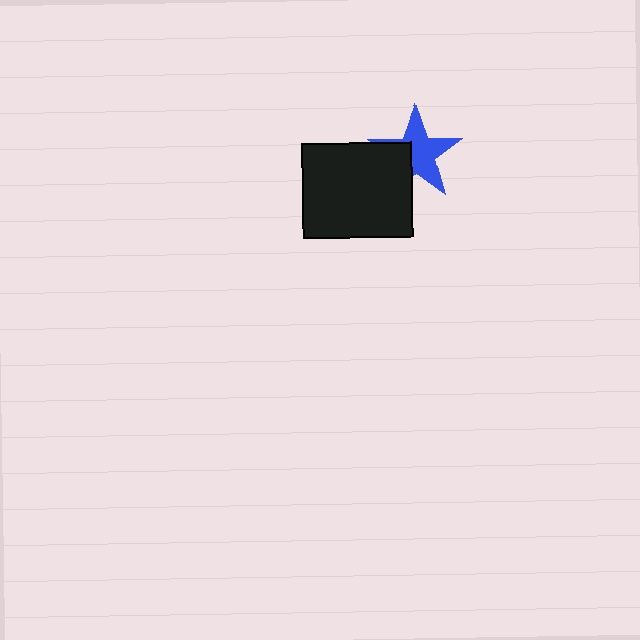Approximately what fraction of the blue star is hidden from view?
Roughly 34% of the blue star is hidden behind the black rectangle.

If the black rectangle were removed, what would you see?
You would see the complete blue star.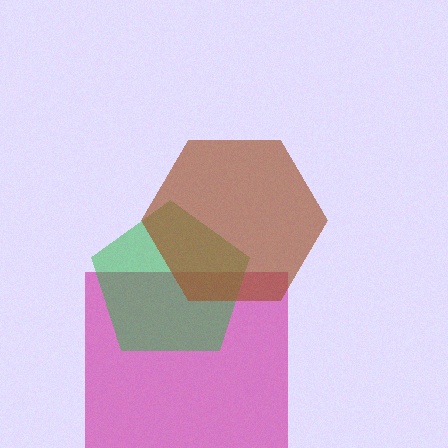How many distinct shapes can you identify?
There are 3 distinct shapes: a magenta square, a green pentagon, a brown hexagon.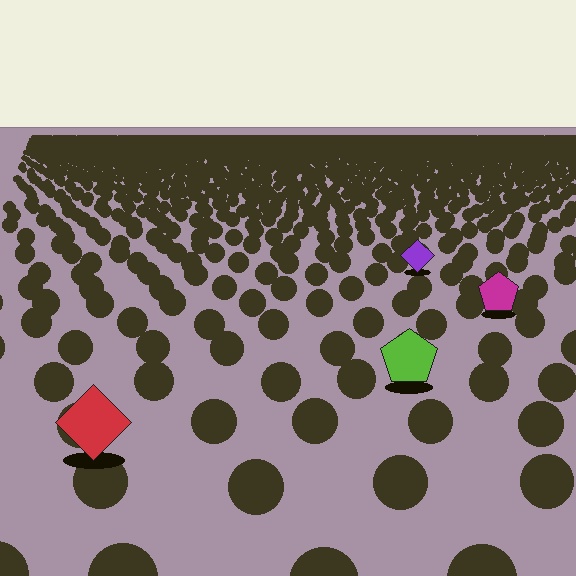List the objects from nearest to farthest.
From nearest to farthest: the red diamond, the lime pentagon, the magenta pentagon, the purple diamond.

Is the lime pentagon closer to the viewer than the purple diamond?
Yes. The lime pentagon is closer — you can tell from the texture gradient: the ground texture is coarser near it.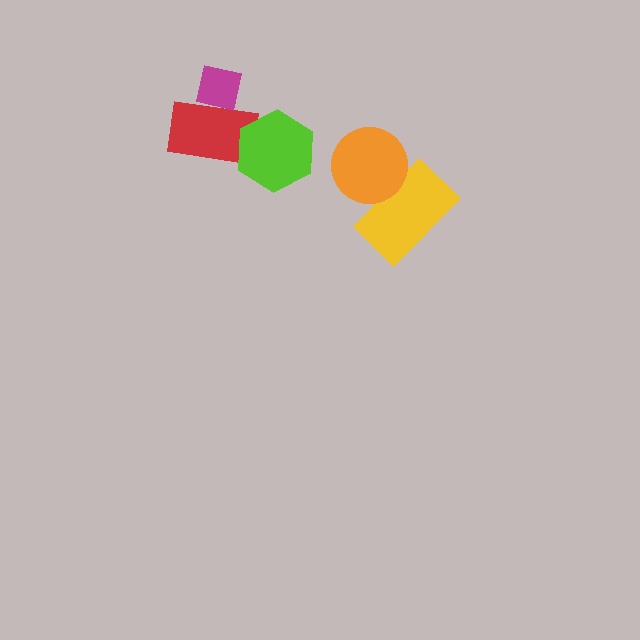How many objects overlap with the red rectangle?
2 objects overlap with the red rectangle.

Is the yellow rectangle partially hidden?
Yes, it is partially covered by another shape.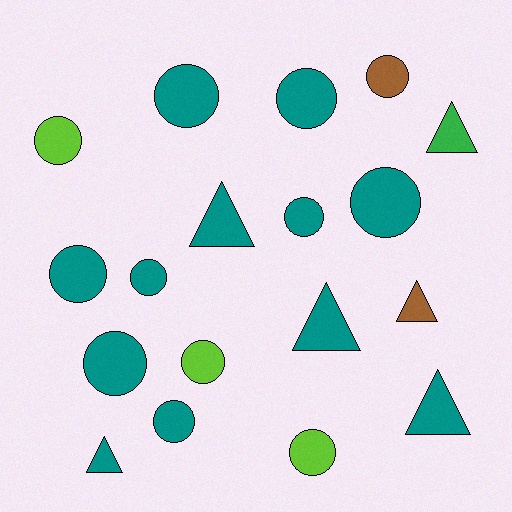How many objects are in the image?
There are 18 objects.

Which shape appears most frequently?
Circle, with 12 objects.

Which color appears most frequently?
Teal, with 12 objects.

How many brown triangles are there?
There is 1 brown triangle.